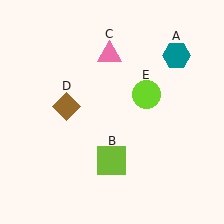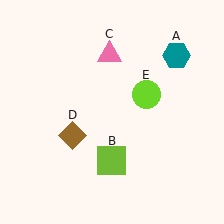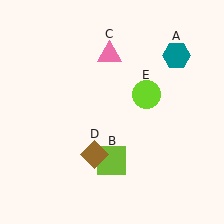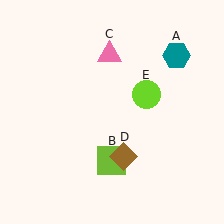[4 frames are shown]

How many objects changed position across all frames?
1 object changed position: brown diamond (object D).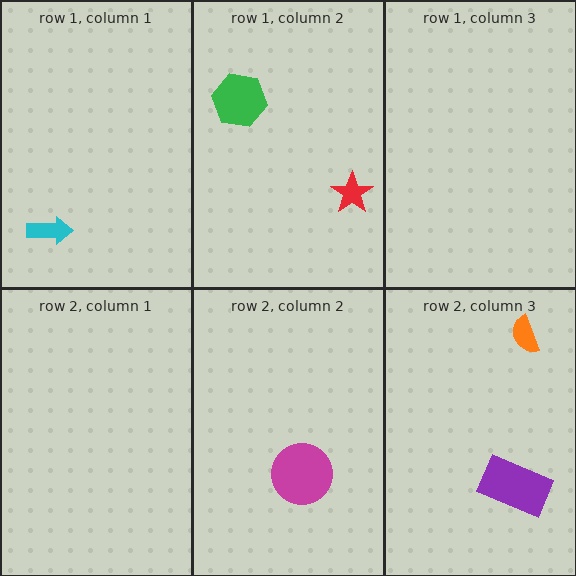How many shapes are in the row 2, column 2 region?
1.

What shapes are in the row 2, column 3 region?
The purple rectangle, the orange semicircle.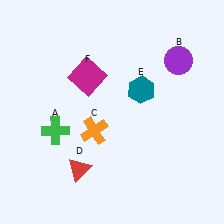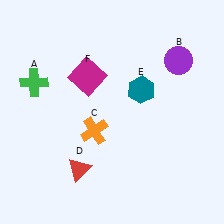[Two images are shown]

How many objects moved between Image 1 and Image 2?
1 object moved between the two images.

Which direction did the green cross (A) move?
The green cross (A) moved up.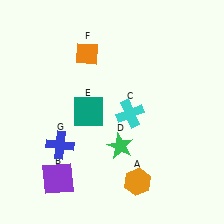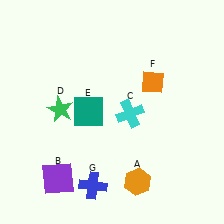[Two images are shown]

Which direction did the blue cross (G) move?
The blue cross (G) moved down.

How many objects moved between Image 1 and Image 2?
3 objects moved between the two images.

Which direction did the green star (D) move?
The green star (D) moved left.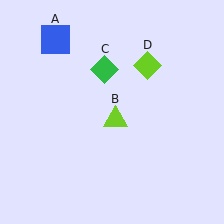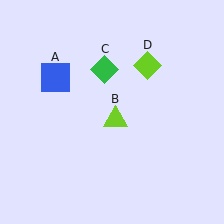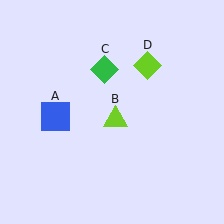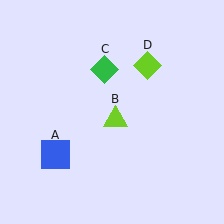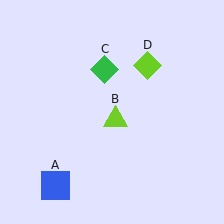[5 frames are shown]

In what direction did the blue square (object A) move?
The blue square (object A) moved down.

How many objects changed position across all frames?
1 object changed position: blue square (object A).